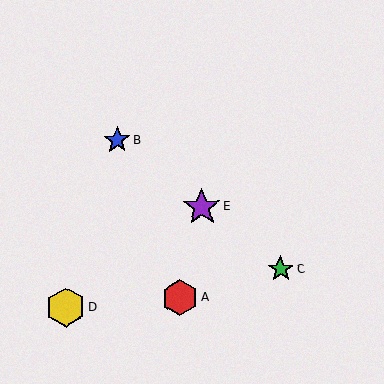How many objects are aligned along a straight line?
3 objects (B, C, E) are aligned along a straight line.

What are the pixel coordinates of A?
Object A is at (180, 297).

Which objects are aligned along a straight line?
Objects B, C, E are aligned along a straight line.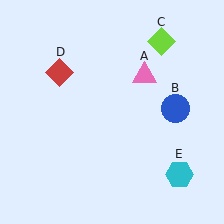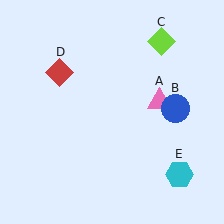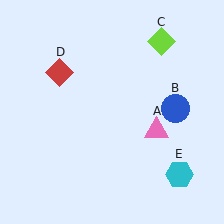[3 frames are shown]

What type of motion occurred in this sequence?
The pink triangle (object A) rotated clockwise around the center of the scene.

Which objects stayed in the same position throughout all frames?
Blue circle (object B) and lime diamond (object C) and red diamond (object D) and cyan hexagon (object E) remained stationary.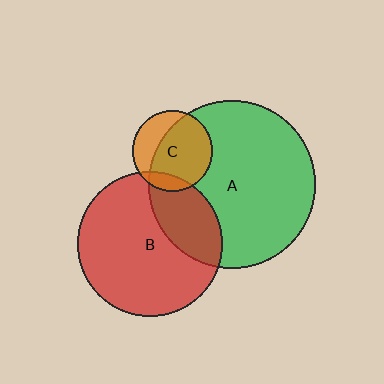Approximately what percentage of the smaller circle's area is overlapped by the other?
Approximately 70%.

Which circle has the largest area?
Circle A (green).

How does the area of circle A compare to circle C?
Approximately 4.3 times.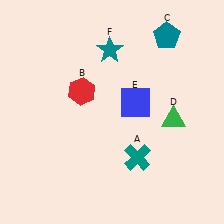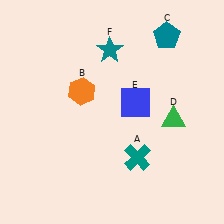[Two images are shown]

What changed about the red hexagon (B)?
In Image 1, B is red. In Image 2, it changed to orange.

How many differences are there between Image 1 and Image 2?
There is 1 difference between the two images.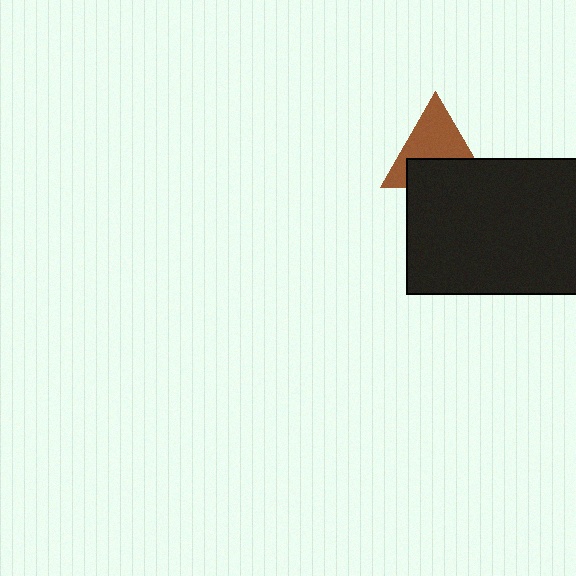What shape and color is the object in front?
The object in front is a black rectangle.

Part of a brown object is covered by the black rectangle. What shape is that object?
It is a triangle.